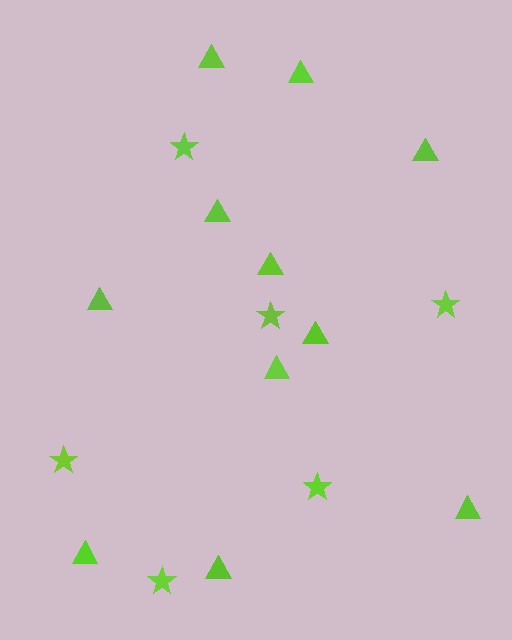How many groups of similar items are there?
There are 2 groups: one group of triangles (11) and one group of stars (6).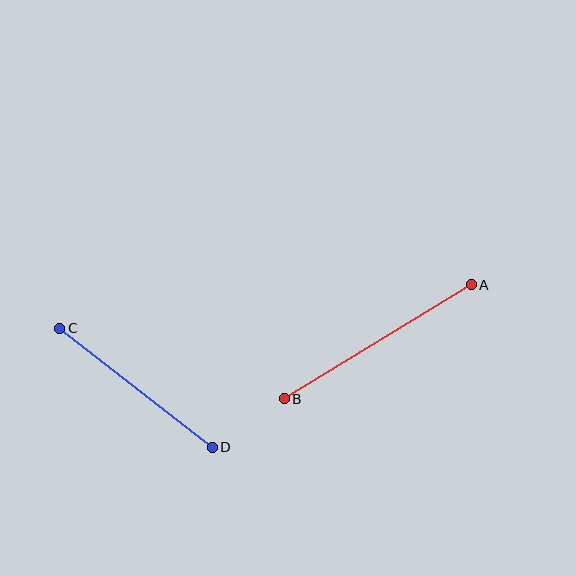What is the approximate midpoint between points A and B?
The midpoint is at approximately (378, 342) pixels.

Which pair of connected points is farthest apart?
Points A and B are farthest apart.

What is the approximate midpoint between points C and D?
The midpoint is at approximately (136, 388) pixels.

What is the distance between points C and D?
The distance is approximately 193 pixels.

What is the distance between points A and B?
The distance is approximately 219 pixels.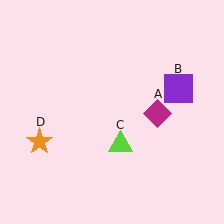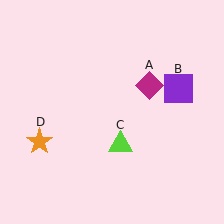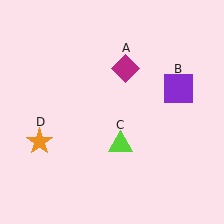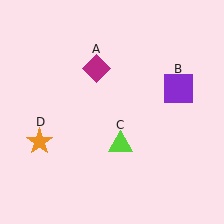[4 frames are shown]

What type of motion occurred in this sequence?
The magenta diamond (object A) rotated counterclockwise around the center of the scene.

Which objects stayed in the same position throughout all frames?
Purple square (object B) and lime triangle (object C) and orange star (object D) remained stationary.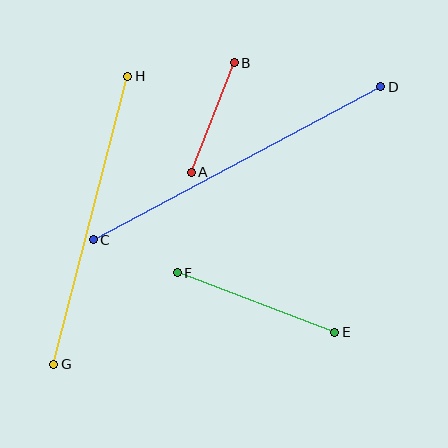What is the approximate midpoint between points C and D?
The midpoint is at approximately (237, 163) pixels.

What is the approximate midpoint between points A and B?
The midpoint is at approximately (213, 118) pixels.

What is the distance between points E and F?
The distance is approximately 169 pixels.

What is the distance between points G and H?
The distance is approximately 298 pixels.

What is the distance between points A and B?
The distance is approximately 118 pixels.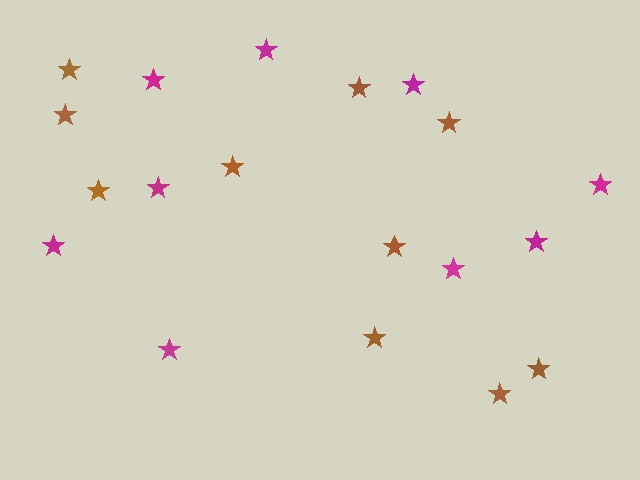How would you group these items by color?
There are 2 groups: one group of brown stars (10) and one group of magenta stars (9).